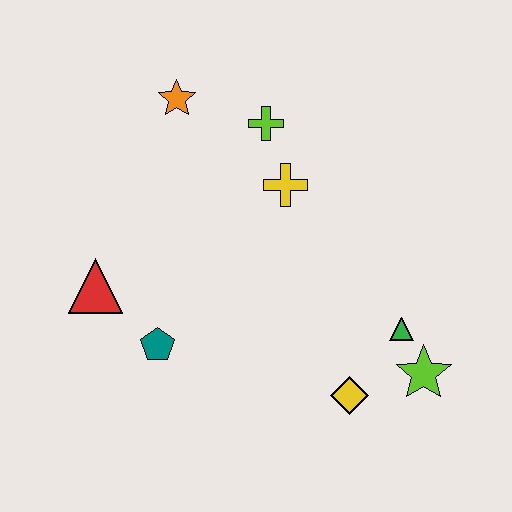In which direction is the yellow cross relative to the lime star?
The yellow cross is above the lime star.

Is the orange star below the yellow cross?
No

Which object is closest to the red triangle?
The teal pentagon is closest to the red triangle.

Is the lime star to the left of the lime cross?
No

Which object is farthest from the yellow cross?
The lime star is farthest from the yellow cross.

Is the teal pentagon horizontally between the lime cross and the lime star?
No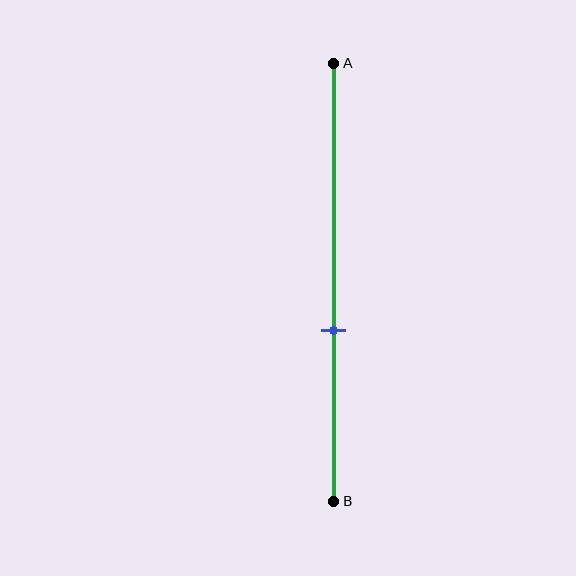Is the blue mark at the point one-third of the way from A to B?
No, the mark is at about 60% from A, not at the 33% one-third point.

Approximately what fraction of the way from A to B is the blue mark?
The blue mark is approximately 60% of the way from A to B.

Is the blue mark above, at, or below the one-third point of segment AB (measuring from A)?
The blue mark is below the one-third point of segment AB.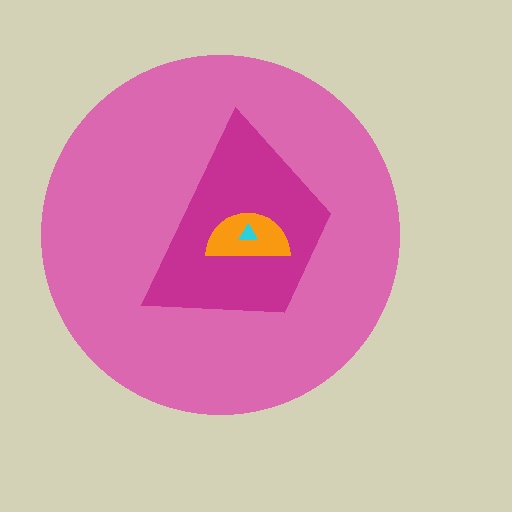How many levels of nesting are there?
4.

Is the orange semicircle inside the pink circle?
Yes.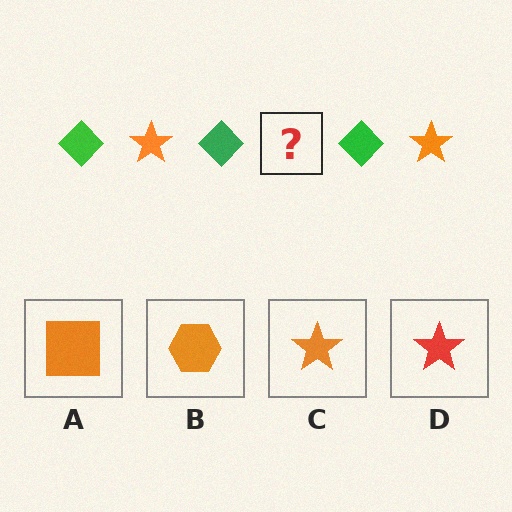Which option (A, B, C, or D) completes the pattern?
C.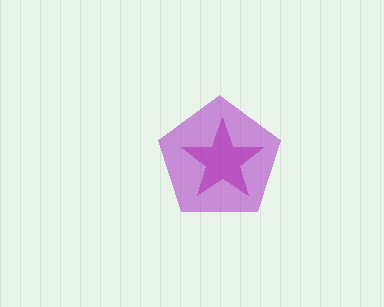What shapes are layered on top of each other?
The layered shapes are: a magenta star, a purple pentagon.